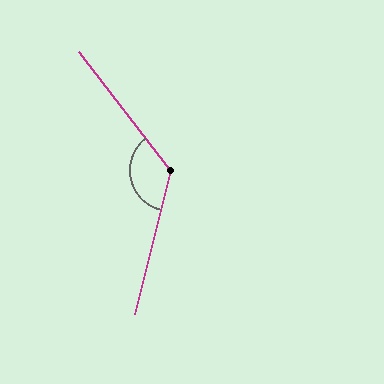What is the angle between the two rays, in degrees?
Approximately 128 degrees.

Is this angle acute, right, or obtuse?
It is obtuse.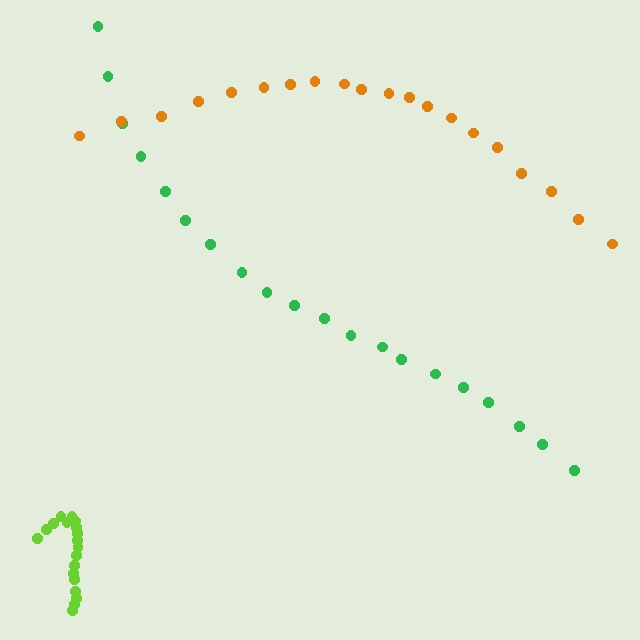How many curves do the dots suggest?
There are 3 distinct paths.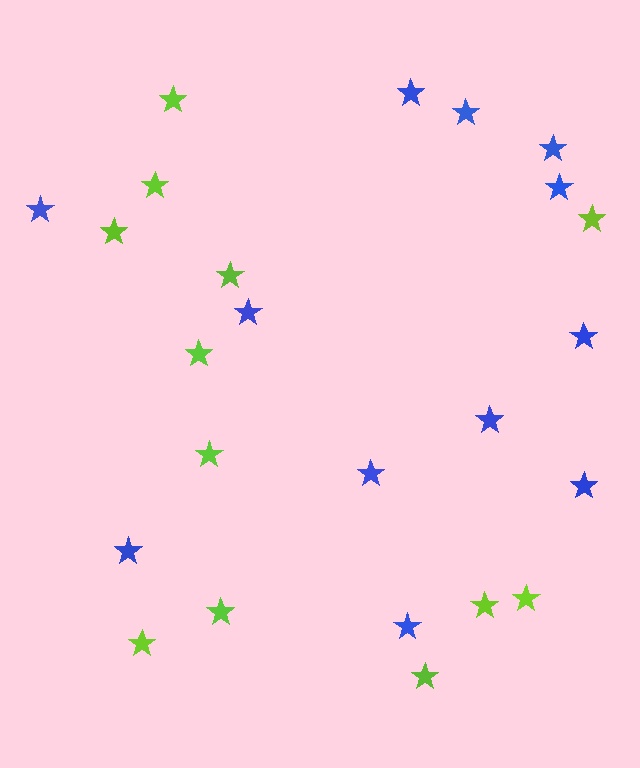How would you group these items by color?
There are 2 groups: one group of blue stars (12) and one group of lime stars (12).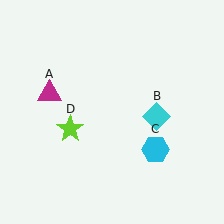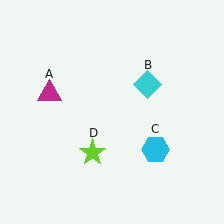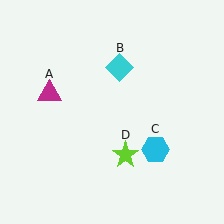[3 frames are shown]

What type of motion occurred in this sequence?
The cyan diamond (object B), lime star (object D) rotated counterclockwise around the center of the scene.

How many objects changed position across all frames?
2 objects changed position: cyan diamond (object B), lime star (object D).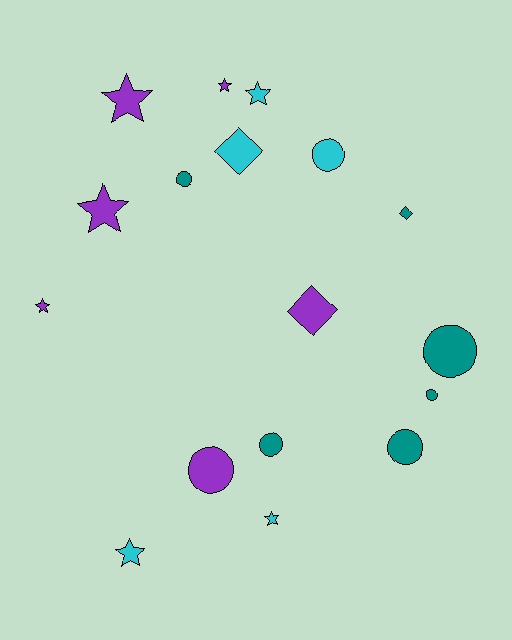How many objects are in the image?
There are 17 objects.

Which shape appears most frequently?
Star, with 7 objects.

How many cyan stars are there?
There are 3 cyan stars.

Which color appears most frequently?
Purple, with 6 objects.